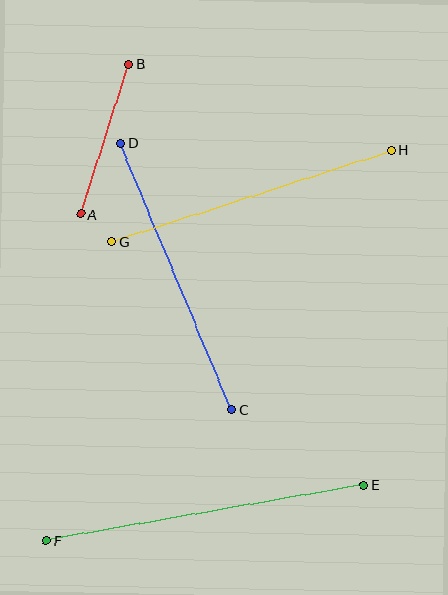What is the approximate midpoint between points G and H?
The midpoint is at approximately (251, 196) pixels.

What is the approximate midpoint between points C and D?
The midpoint is at approximately (176, 277) pixels.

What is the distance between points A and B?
The distance is approximately 157 pixels.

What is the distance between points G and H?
The distance is approximately 294 pixels.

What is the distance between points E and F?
The distance is approximately 322 pixels.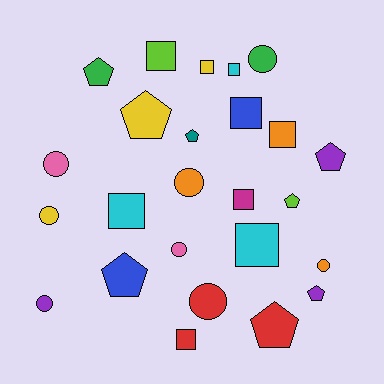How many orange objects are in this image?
There are 3 orange objects.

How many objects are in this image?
There are 25 objects.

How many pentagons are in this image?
There are 8 pentagons.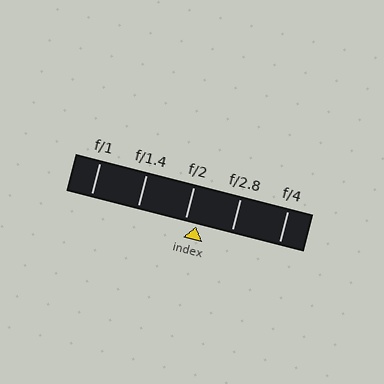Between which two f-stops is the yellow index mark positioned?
The index mark is between f/2 and f/2.8.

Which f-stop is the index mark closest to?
The index mark is closest to f/2.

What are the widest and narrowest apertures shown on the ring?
The widest aperture shown is f/1 and the narrowest is f/4.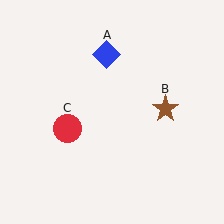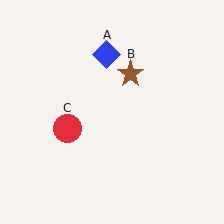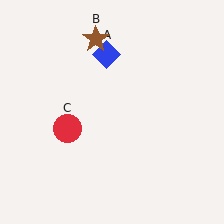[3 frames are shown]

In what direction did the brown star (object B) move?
The brown star (object B) moved up and to the left.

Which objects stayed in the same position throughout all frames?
Blue diamond (object A) and red circle (object C) remained stationary.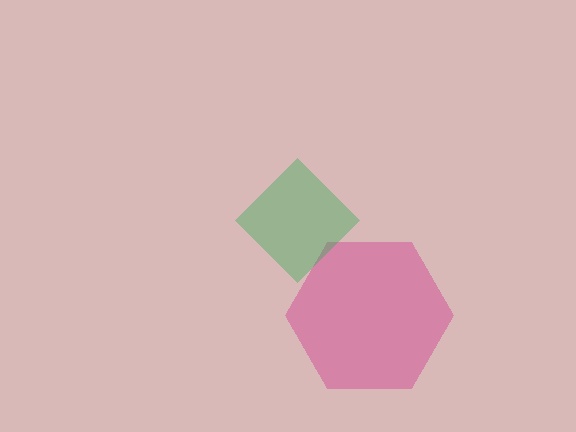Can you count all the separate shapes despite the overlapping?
Yes, there are 2 separate shapes.